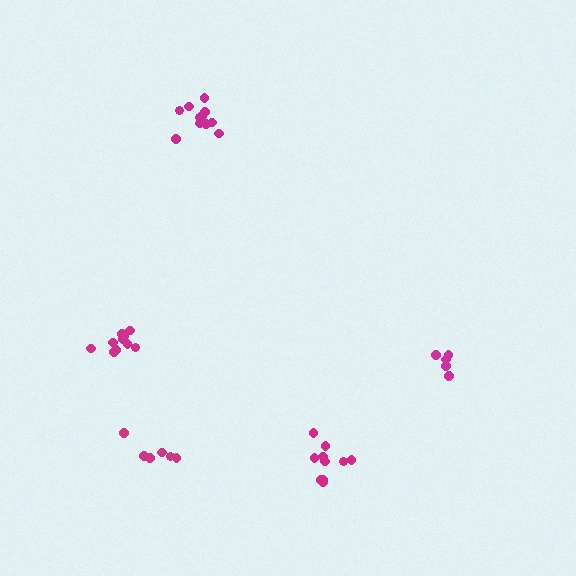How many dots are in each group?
Group 1: 6 dots, Group 2: 10 dots, Group 3: 10 dots, Group 4: 5 dots, Group 5: 11 dots (42 total).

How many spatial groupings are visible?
There are 5 spatial groupings.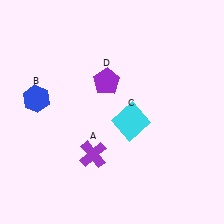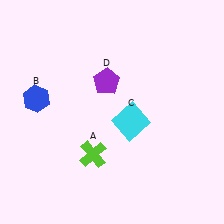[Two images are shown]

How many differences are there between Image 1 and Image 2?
There is 1 difference between the two images.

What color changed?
The cross (A) changed from purple in Image 1 to lime in Image 2.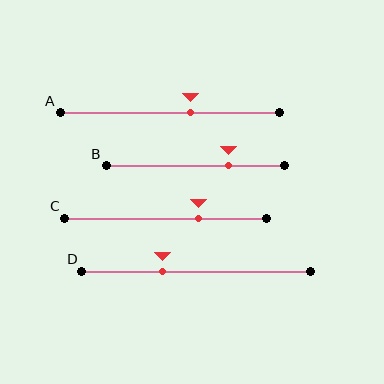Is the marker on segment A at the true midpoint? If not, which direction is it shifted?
No, the marker on segment A is shifted to the right by about 9% of the segment length.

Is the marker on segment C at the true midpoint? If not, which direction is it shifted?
No, the marker on segment C is shifted to the right by about 17% of the segment length.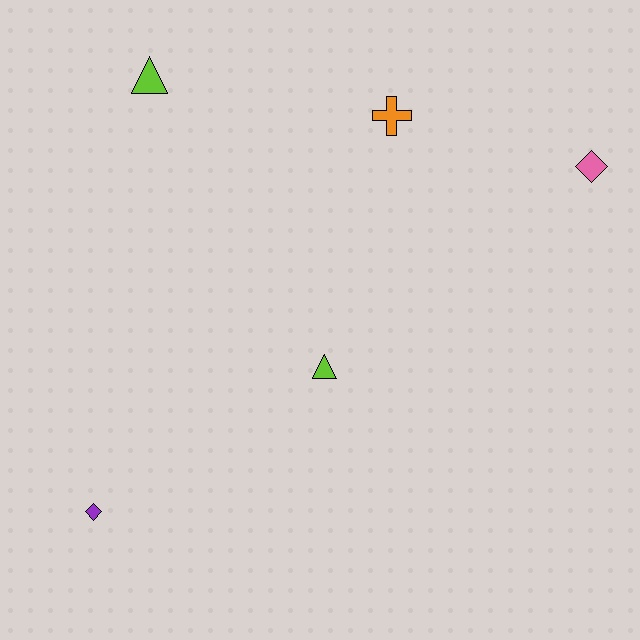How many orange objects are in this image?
There is 1 orange object.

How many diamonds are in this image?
There are 2 diamonds.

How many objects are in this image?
There are 5 objects.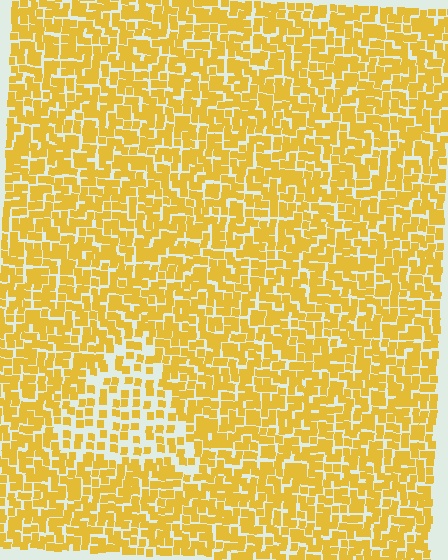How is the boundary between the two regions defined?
The boundary is defined by a change in element density (approximately 1.9x ratio). All elements are the same color, size, and shape.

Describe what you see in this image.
The image contains small yellow elements arranged at two different densities. A triangle-shaped region is visible where the elements are less densely packed than the surrounding area.